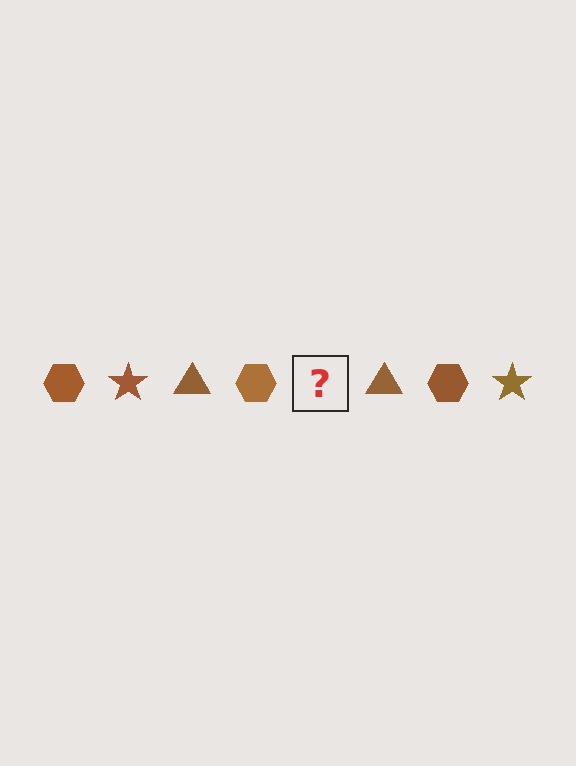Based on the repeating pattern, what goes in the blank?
The blank should be a brown star.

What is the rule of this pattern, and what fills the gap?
The rule is that the pattern cycles through hexagon, star, triangle shapes in brown. The gap should be filled with a brown star.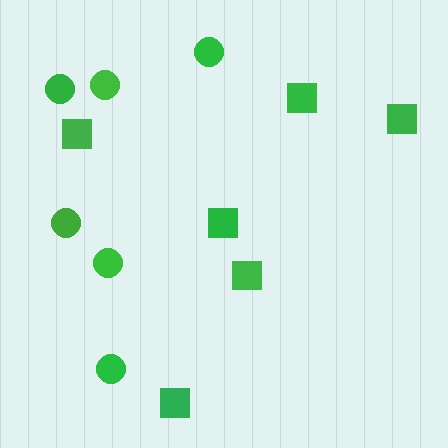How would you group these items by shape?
There are 2 groups: one group of circles (6) and one group of squares (6).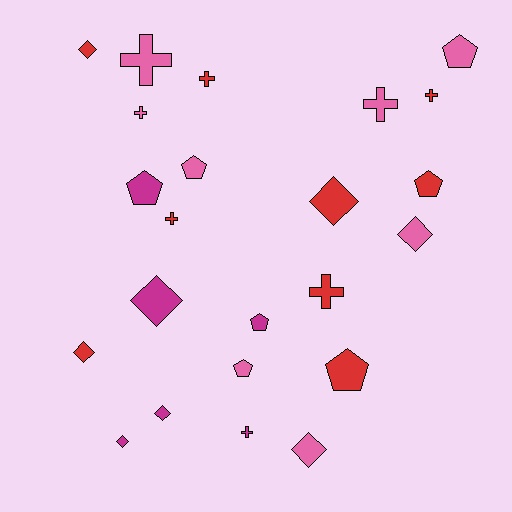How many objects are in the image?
There are 23 objects.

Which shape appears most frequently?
Diamond, with 8 objects.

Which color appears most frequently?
Red, with 9 objects.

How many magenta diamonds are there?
There are 3 magenta diamonds.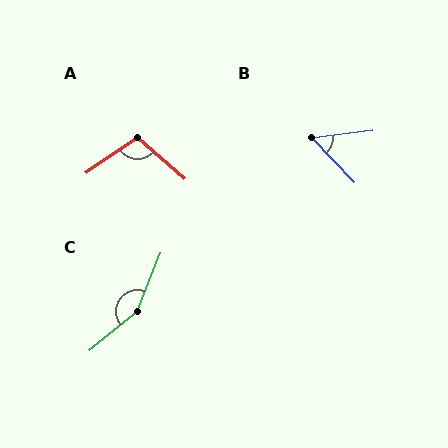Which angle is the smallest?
B, at approximately 53 degrees.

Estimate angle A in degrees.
Approximately 104 degrees.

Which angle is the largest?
C, at approximately 151 degrees.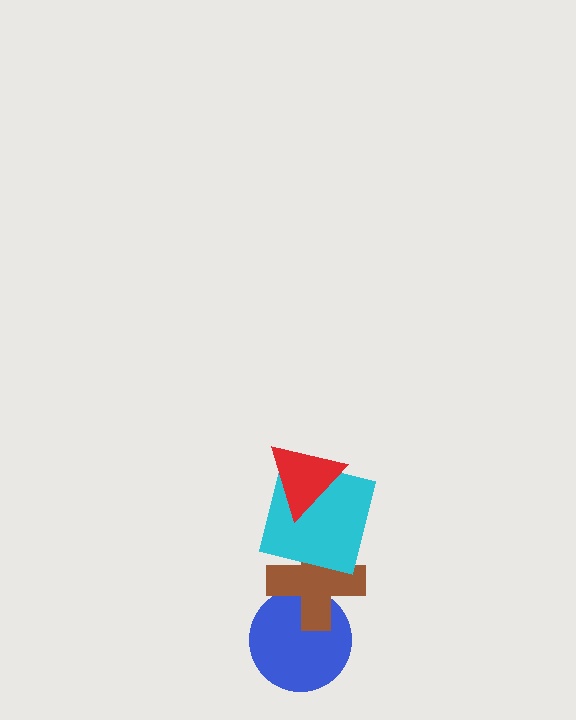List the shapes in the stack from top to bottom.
From top to bottom: the red triangle, the cyan square, the brown cross, the blue circle.